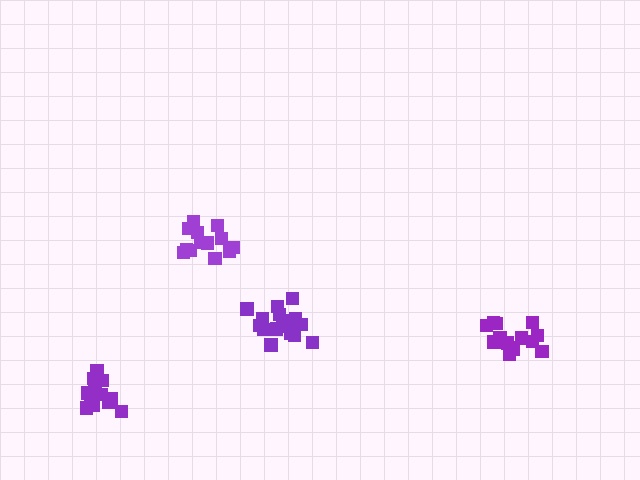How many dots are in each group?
Group 1: 16 dots, Group 2: 15 dots, Group 3: 12 dots, Group 4: 13 dots (56 total).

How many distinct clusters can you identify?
There are 4 distinct clusters.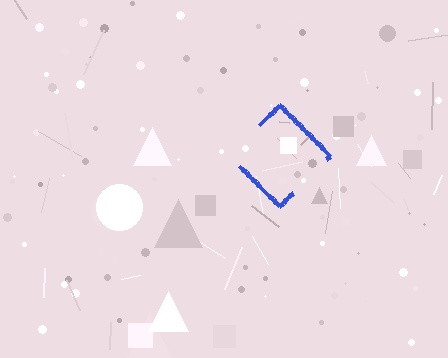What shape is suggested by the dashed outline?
The dashed outline suggests a diamond.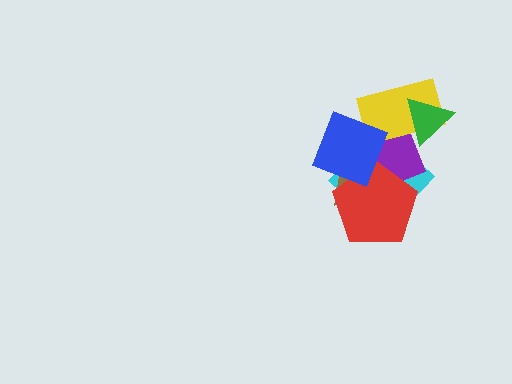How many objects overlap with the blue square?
4 objects overlap with the blue square.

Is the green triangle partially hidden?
No, no other shape covers it.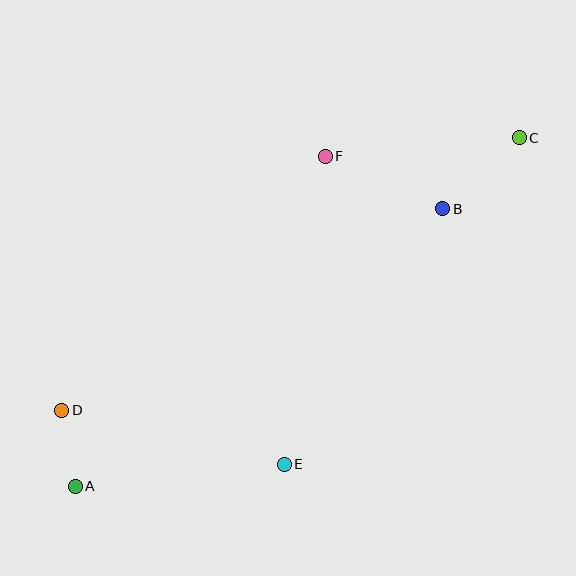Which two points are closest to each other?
Points A and D are closest to each other.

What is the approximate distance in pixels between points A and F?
The distance between A and F is approximately 414 pixels.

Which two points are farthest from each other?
Points A and C are farthest from each other.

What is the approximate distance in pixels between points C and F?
The distance between C and F is approximately 195 pixels.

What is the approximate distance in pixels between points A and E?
The distance between A and E is approximately 210 pixels.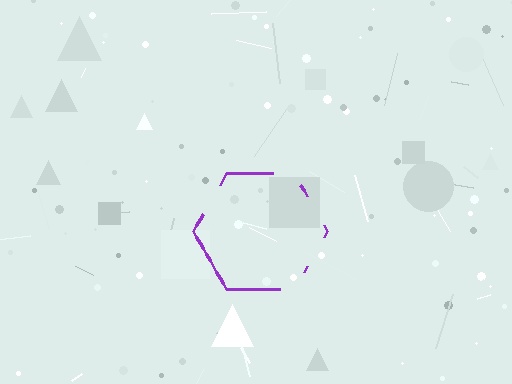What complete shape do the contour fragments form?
The contour fragments form a hexagon.